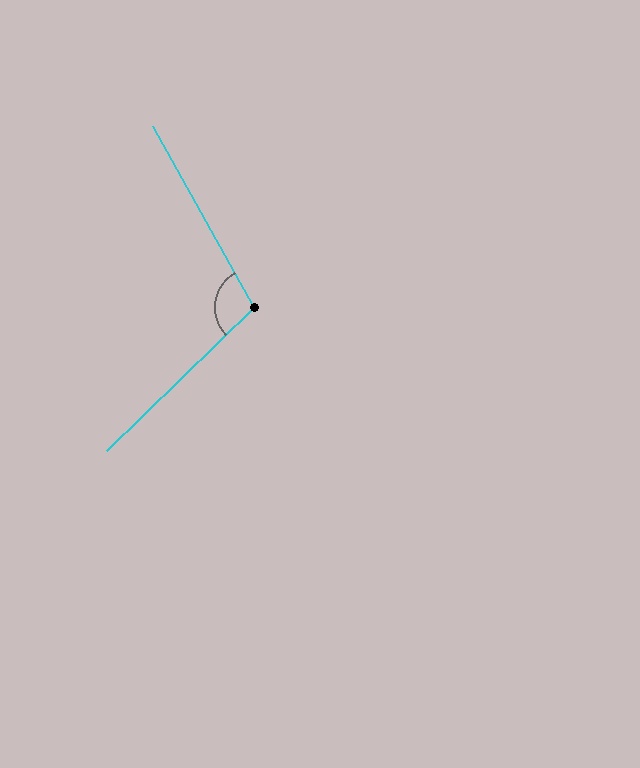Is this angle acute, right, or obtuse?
It is obtuse.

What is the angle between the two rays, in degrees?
Approximately 105 degrees.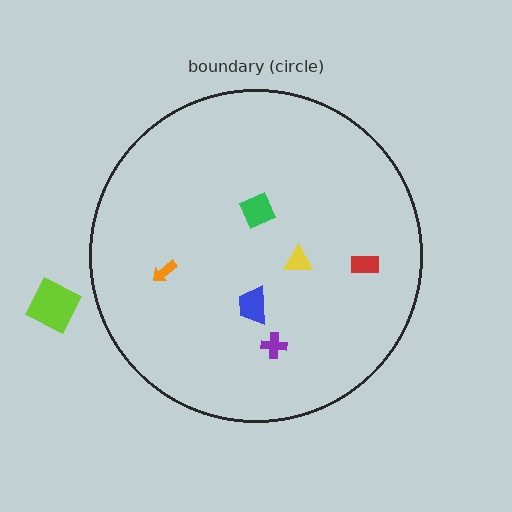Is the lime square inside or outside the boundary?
Outside.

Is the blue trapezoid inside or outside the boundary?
Inside.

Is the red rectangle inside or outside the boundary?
Inside.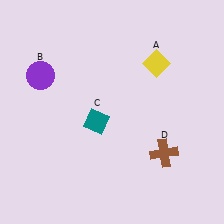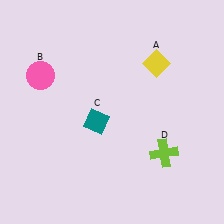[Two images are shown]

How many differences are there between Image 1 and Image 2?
There are 2 differences between the two images.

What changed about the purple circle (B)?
In Image 1, B is purple. In Image 2, it changed to pink.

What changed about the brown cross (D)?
In Image 1, D is brown. In Image 2, it changed to lime.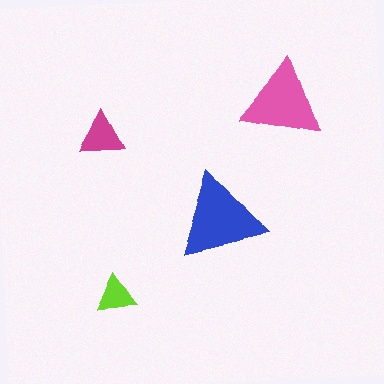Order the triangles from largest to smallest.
the blue one, the pink one, the magenta one, the lime one.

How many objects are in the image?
There are 4 objects in the image.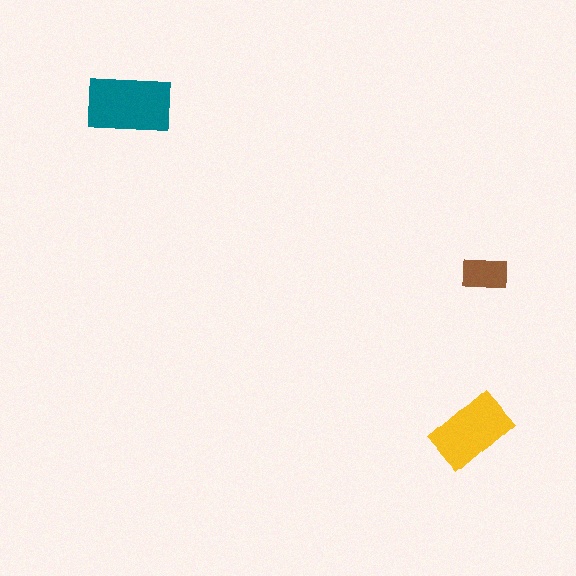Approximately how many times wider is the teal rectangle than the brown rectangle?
About 2 times wider.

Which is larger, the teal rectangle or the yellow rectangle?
The teal one.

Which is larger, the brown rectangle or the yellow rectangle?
The yellow one.